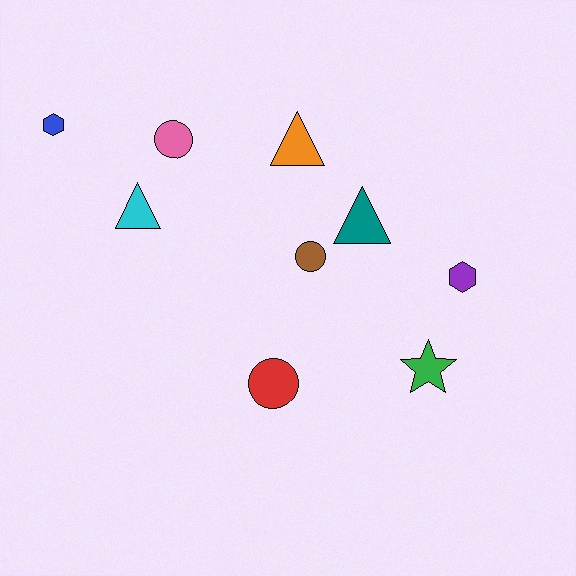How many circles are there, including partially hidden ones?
There are 3 circles.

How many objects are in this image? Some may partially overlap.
There are 9 objects.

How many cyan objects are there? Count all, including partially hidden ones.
There is 1 cyan object.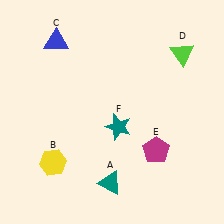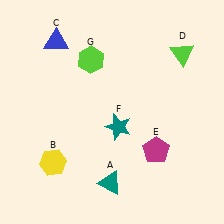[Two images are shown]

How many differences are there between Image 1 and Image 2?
There is 1 difference between the two images.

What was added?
A lime hexagon (G) was added in Image 2.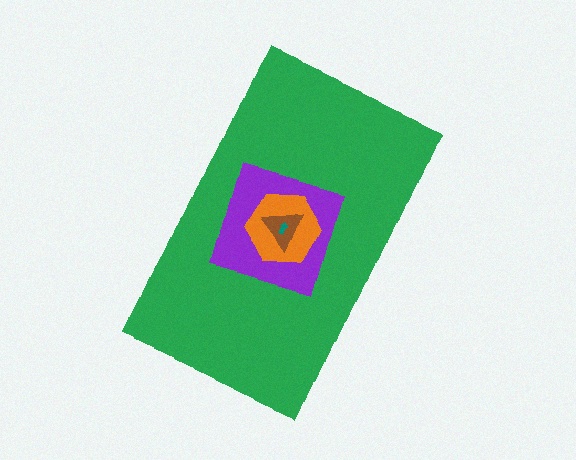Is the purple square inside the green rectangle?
Yes.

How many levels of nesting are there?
5.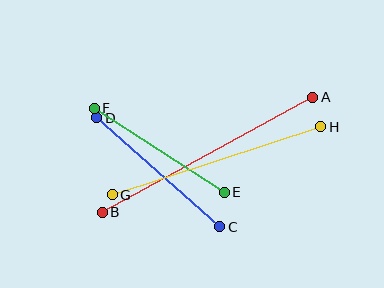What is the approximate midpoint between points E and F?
The midpoint is at approximately (159, 150) pixels.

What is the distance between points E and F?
The distance is approximately 155 pixels.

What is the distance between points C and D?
The distance is approximately 165 pixels.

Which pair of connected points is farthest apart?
Points A and B are farthest apart.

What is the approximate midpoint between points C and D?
The midpoint is at approximately (158, 172) pixels.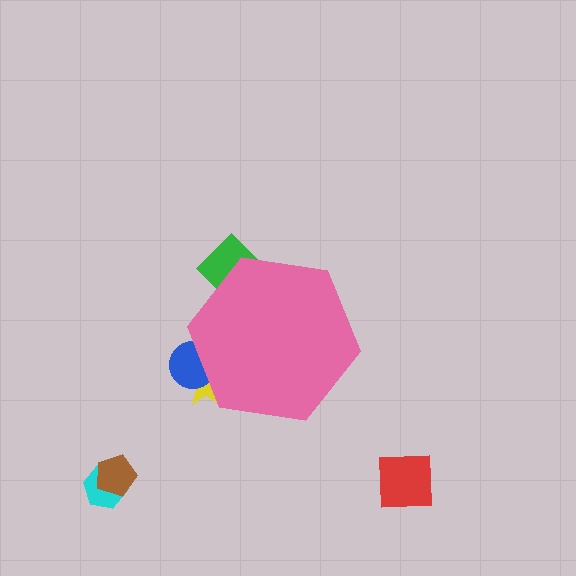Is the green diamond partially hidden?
Yes, the green diamond is partially hidden behind the pink hexagon.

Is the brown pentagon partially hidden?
No, the brown pentagon is fully visible.